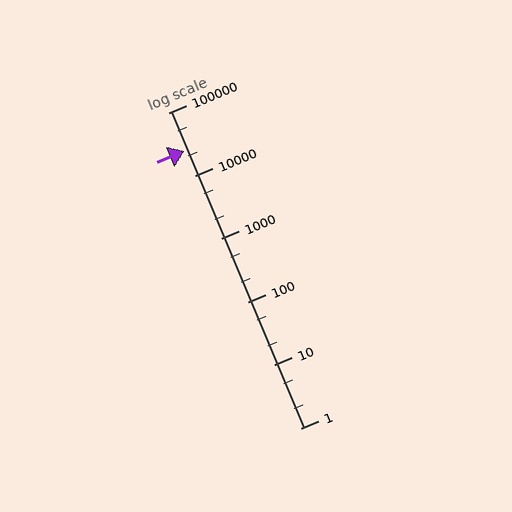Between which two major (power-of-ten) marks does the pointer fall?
The pointer is between 10000 and 100000.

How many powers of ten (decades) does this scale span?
The scale spans 5 decades, from 1 to 100000.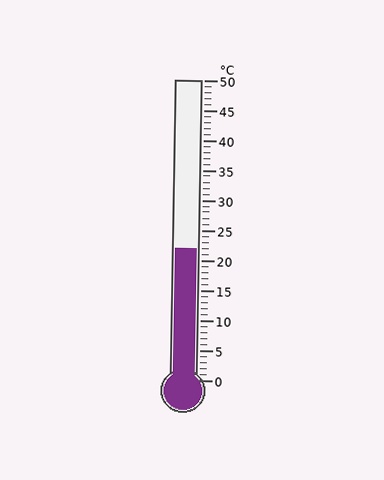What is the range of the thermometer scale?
The thermometer scale ranges from 0°C to 50°C.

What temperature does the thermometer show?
The thermometer shows approximately 22°C.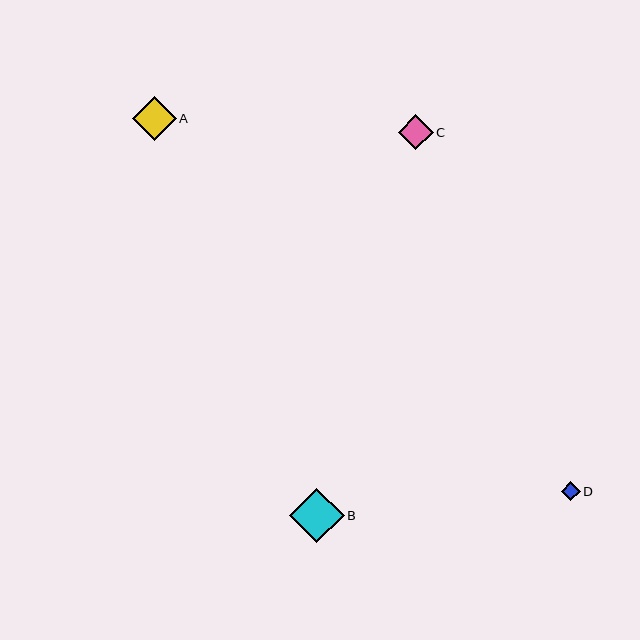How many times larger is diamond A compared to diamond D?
Diamond A is approximately 2.4 times the size of diamond D.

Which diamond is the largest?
Diamond B is the largest with a size of approximately 54 pixels.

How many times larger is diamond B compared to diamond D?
Diamond B is approximately 2.9 times the size of diamond D.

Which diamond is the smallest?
Diamond D is the smallest with a size of approximately 19 pixels.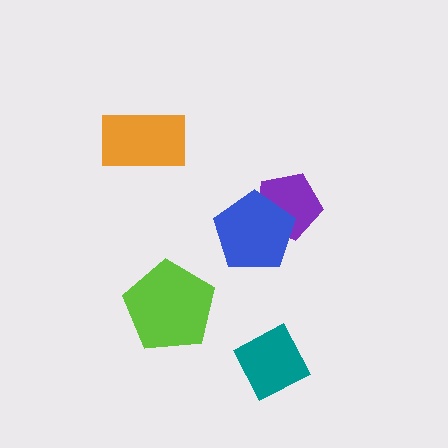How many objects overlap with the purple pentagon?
1 object overlaps with the purple pentagon.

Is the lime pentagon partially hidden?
No, no other shape covers it.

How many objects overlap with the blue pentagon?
1 object overlaps with the blue pentagon.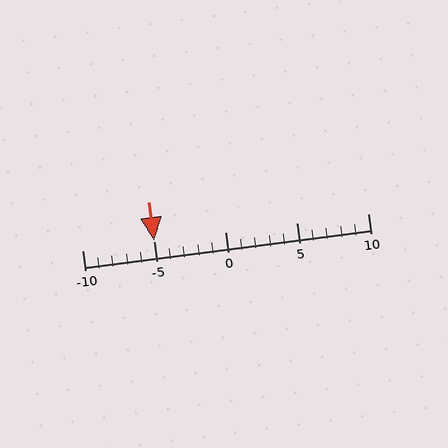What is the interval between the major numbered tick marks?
The major tick marks are spaced 5 units apart.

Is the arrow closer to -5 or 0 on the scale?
The arrow is closer to -5.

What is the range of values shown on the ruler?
The ruler shows values from -10 to 10.